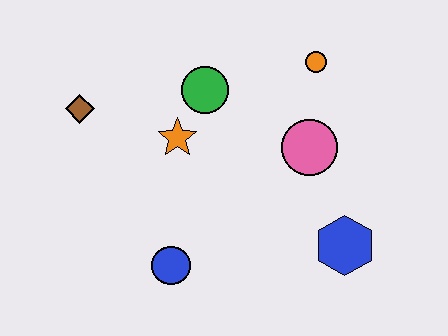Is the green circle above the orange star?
Yes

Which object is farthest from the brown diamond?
The blue hexagon is farthest from the brown diamond.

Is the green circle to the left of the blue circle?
No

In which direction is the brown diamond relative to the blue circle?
The brown diamond is above the blue circle.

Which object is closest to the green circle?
The orange star is closest to the green circle.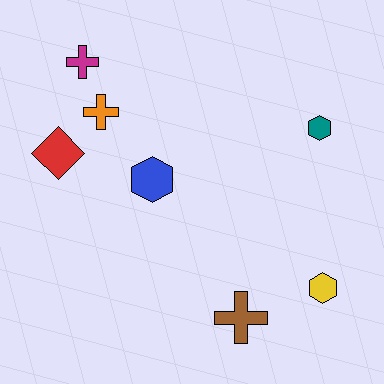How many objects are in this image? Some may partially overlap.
There are 7 objects.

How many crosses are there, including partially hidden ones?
There are 3 crosses.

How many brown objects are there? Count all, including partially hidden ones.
There is 1 brown object.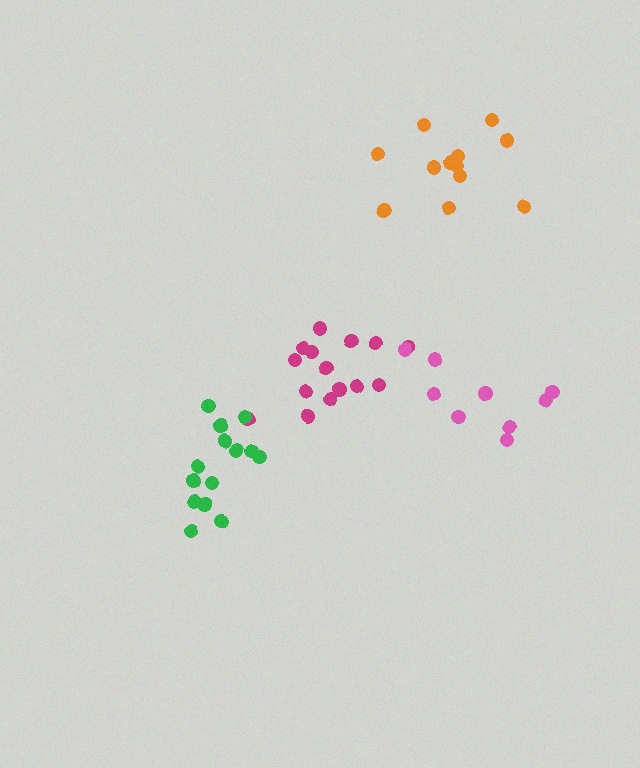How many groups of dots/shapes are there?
There are 4 groups.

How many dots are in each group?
Group 1: 15 dots, Group 2: 9 dots, Group 3: 12 dots, Group 4: 14 dots (50 total).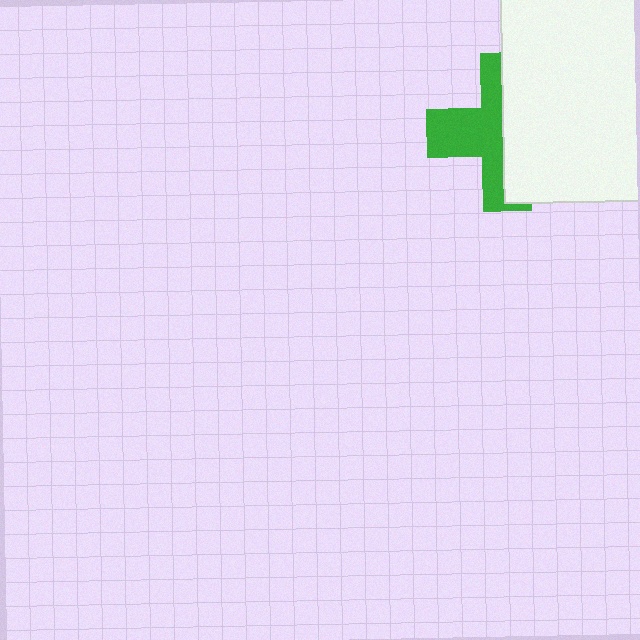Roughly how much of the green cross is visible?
About half of it is visible (roughly 47%).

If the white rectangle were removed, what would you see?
You would see the complete green cross.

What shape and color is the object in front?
The object in front is a white rectangle.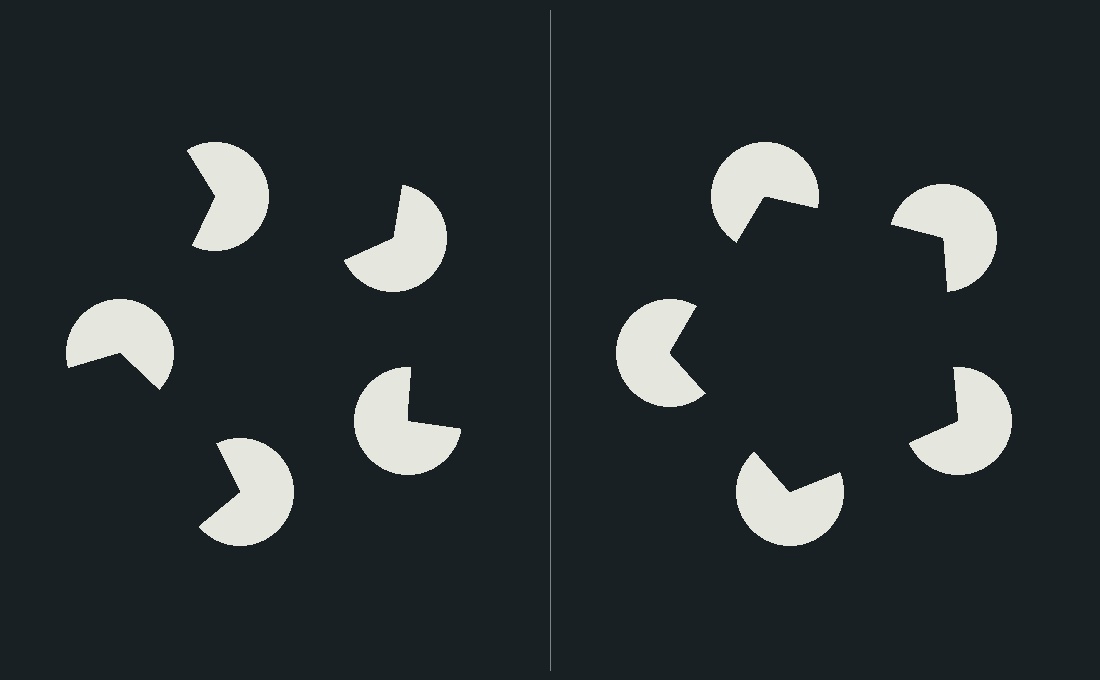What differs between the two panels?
The pac-man discs are positioned identically on both sides; only the wedge orientations differ. On the right they align to a pentagon; on the left they are misaligned.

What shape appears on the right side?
An illusory pentagon.